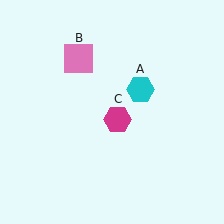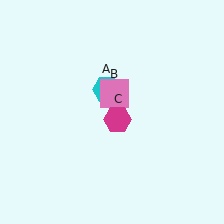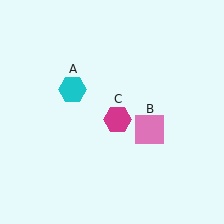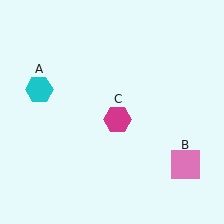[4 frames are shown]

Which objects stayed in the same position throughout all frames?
Magenta hexagon (object C) remained stationary.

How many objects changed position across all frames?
2 objects changed position: cyan hexagon (object A), pink square (object B).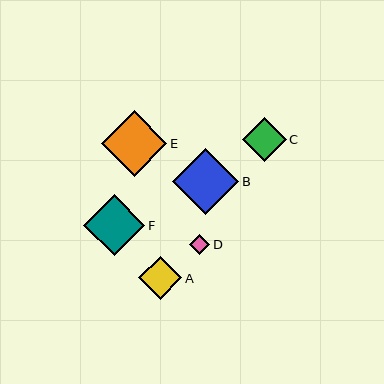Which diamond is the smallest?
Diamond D is the smallest with a size of approximately 20 pixels.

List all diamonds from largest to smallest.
From largest to smallest: B, E, F, C, A, D.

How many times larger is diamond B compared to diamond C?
Diamond B is approximately 1.5 times the size of diamond C.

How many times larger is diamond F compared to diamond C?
Diamond F is approximately 1.4 times the size of diamond C.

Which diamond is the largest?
Diamond B is the largest with a size of approximately 66 pixels.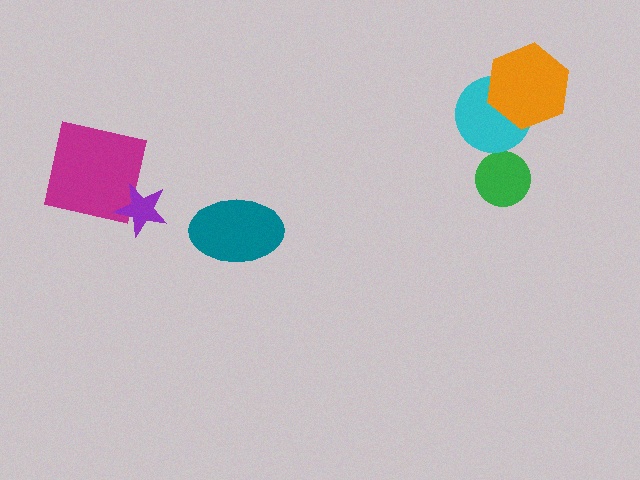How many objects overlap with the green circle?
0 objects overlap with the green circle.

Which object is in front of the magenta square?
The purple star is in front of the magenta square.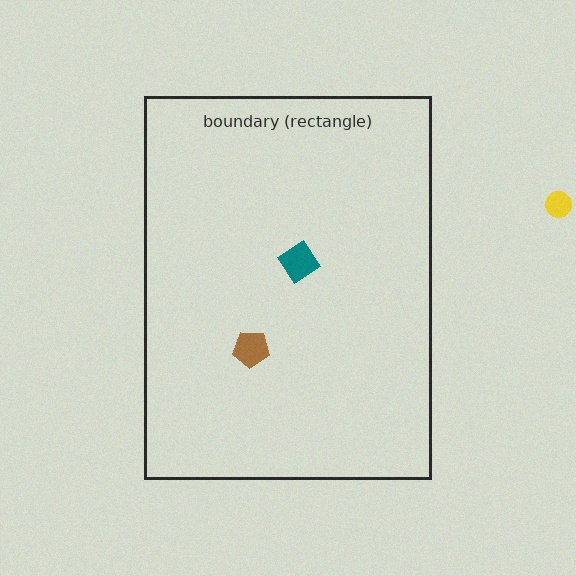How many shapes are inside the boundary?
2 inside, 1 outside.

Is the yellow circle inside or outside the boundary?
Outside.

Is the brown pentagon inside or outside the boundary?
Inside.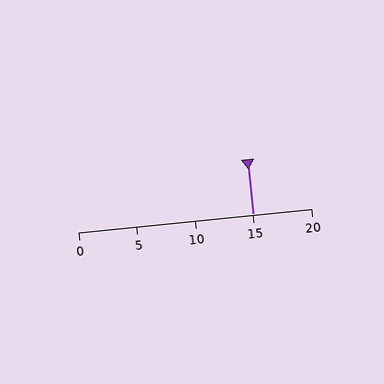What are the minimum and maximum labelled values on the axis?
The axis runs from 0 to 20.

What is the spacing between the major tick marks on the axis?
The major ticks are spaced 5 apart.